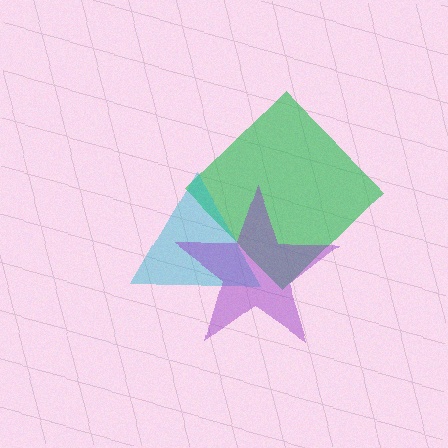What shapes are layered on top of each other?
The layered shapes are: a green diamond, a cyan triangle, a purple star.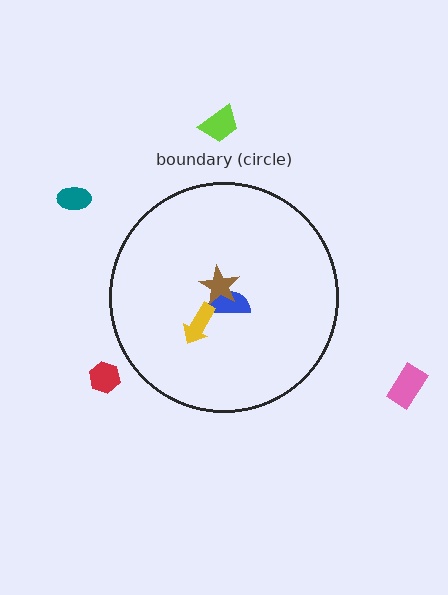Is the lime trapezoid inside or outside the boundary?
Outside.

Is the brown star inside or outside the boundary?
Inside.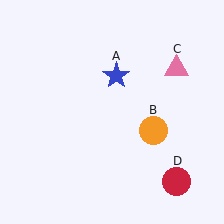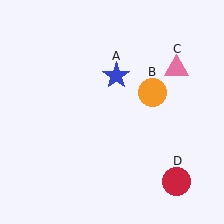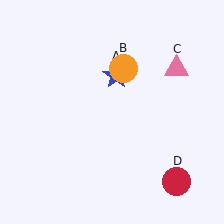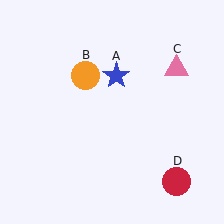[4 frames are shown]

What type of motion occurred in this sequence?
The orange circle (object B) rotated counterclockwise around the center of the scene.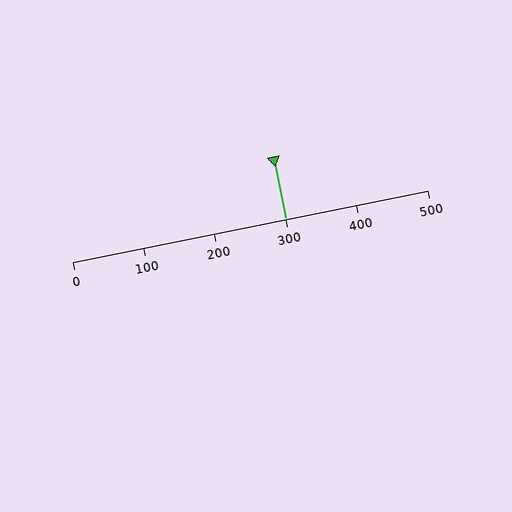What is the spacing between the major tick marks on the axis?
The major ticks are spaced 100 apart.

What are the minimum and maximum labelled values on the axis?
The axis runs from 0 to 500.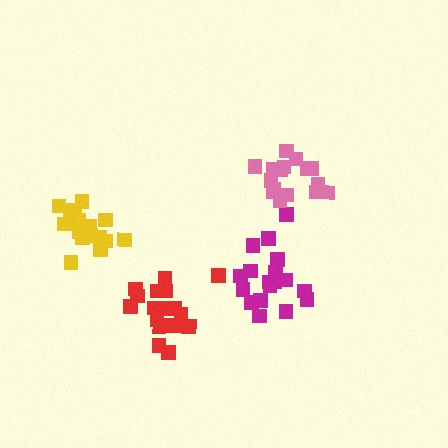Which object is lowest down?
The red cluster is bottommost.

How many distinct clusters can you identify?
There are 4 distinct clusters.